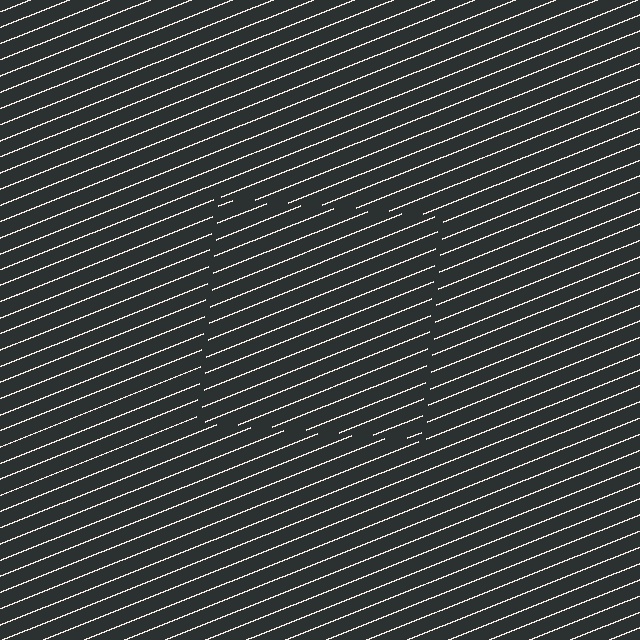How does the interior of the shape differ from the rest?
The interior of the shape contains the same grating, shifted by half a period — the contour is defined by the phase discontinuity where line-ends from the inner and outer gratings abut.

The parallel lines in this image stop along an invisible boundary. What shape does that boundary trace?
An illusory square. The interior of the shape contains the same grating, shifted by half a period — the contour is defined by the phase discontinuity where line-ends from the inner and outer gratings abut.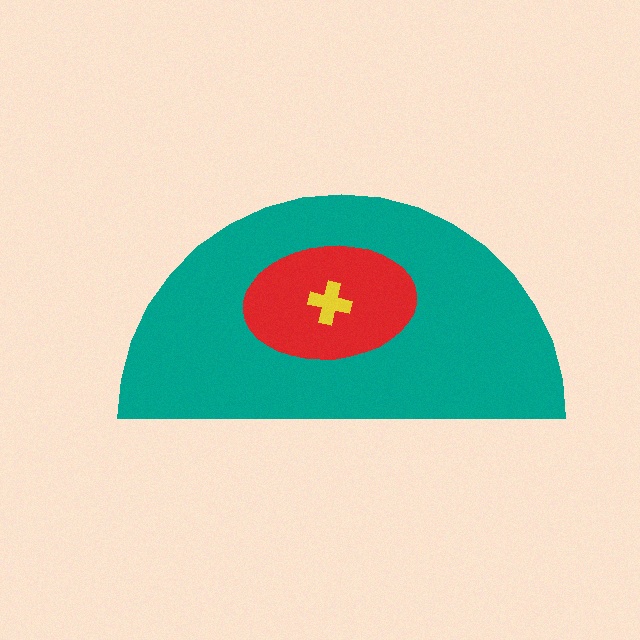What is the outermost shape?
The teal semicircle.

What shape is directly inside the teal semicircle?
The red ellipse.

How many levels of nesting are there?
3.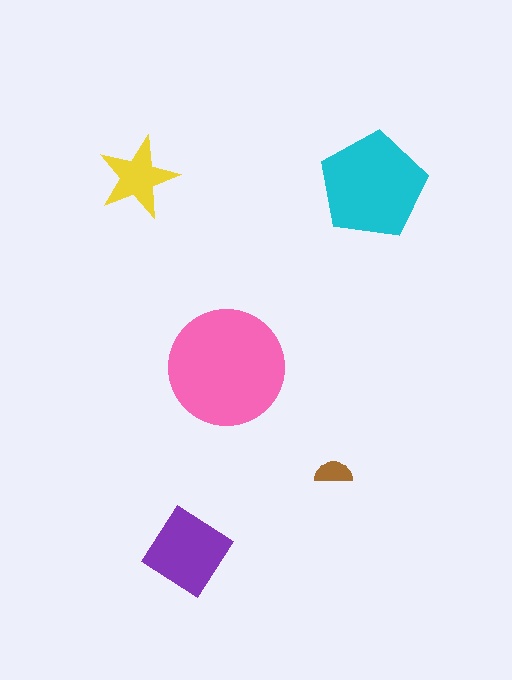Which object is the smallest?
The brown semicircle.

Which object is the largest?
The pink circle.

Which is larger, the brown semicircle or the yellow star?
The yellow star.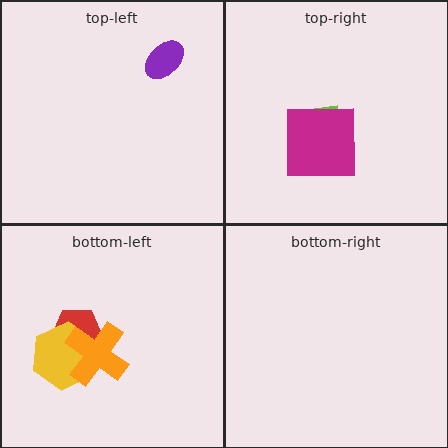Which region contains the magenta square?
The top-right region.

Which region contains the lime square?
The top-right region.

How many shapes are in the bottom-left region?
3.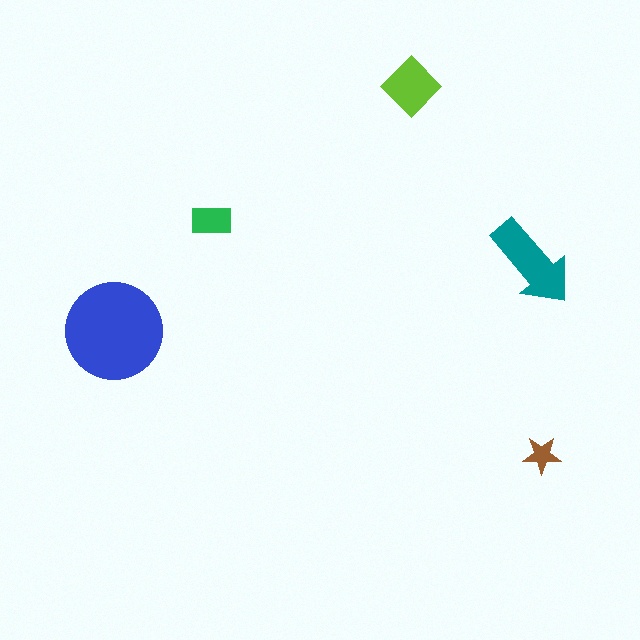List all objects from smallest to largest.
The brown star, the green rectangle, the lime diamond, the teal arrow, the blue circle.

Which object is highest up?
The lime diamond is topmost.